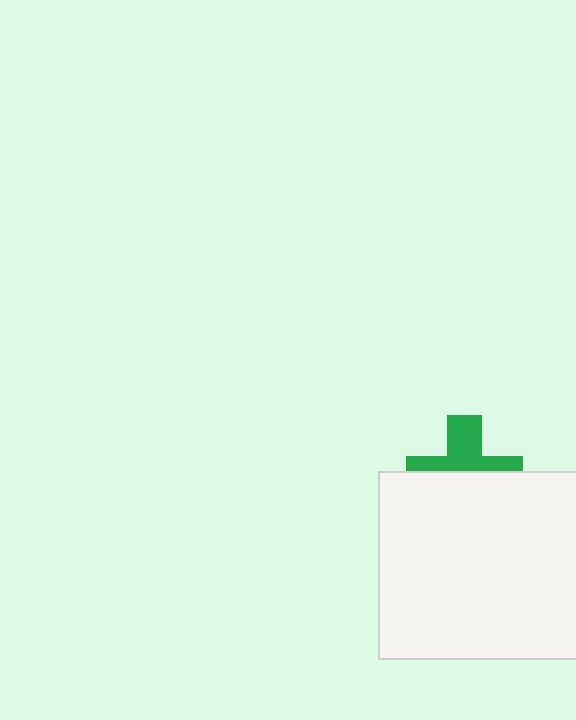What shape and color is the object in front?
The object in front is a white rectangle.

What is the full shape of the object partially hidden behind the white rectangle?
The partially hidden object is a green cross.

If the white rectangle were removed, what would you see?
You would see the complete green cross.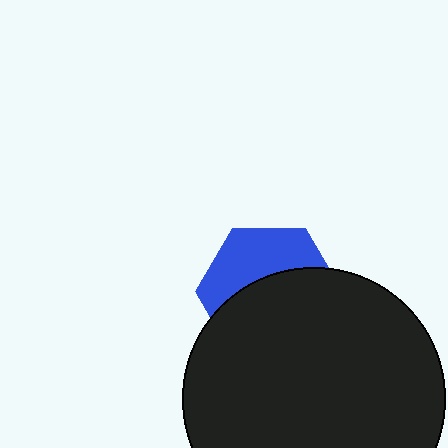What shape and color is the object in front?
The object in front is a black circle.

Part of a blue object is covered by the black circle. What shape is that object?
It is a hexagon.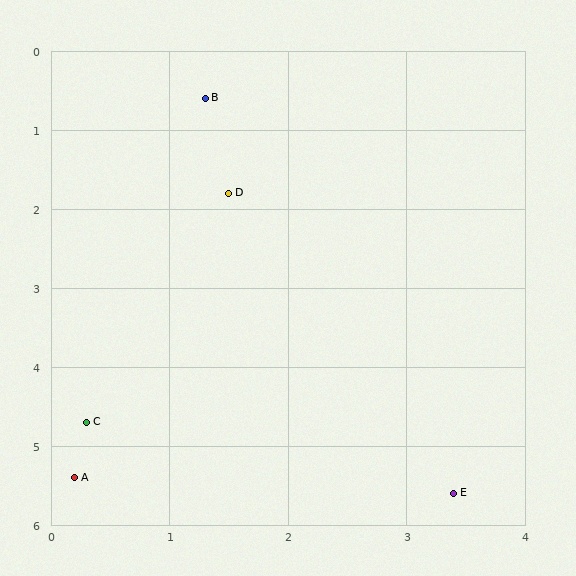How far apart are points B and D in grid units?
Points B and D are about 1.2 grid units apart.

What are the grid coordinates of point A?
Point A is at approximately (0.2, 5.4).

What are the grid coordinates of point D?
Point D is at approximately (1.5, 1.8).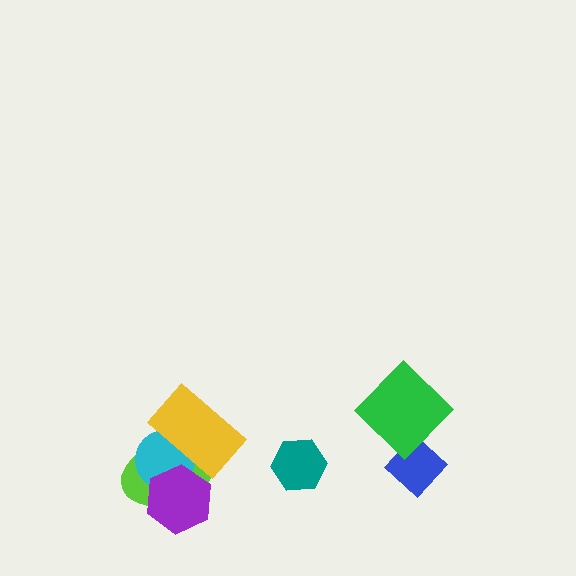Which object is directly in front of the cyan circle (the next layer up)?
The yellow rectangle is directly in front of the cyan circle.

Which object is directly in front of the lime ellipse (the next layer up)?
The cyan circle is directly in front of the lime ellipse.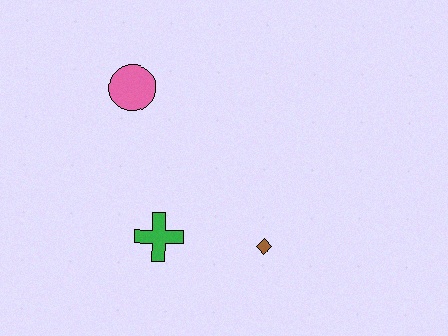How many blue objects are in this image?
There are no blue objects.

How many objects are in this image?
There are 3 objects.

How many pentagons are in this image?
There are no pentagons.